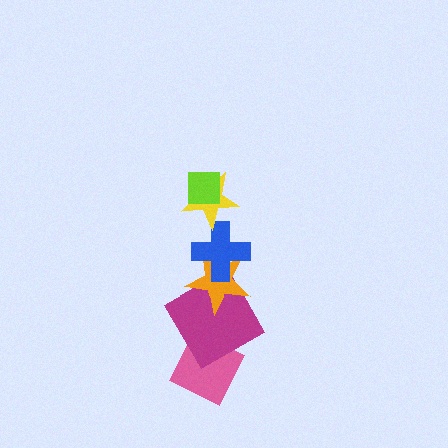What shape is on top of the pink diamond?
The magenta square is on top of the pink diamond.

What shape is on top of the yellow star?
The lime square is on top of the yellow star.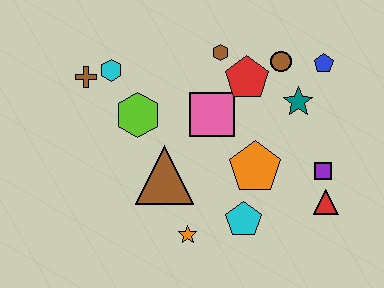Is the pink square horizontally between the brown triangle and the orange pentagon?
Yes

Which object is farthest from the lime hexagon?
The red triangle is farthest from the lime hexagon.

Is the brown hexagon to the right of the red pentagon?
No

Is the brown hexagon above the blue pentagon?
Yes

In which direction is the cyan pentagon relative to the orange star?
The cyan pentagon is to the right of the orange star.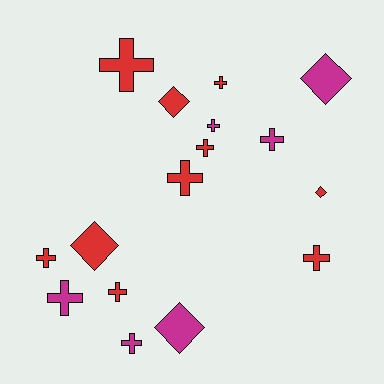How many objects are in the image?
There are 16 objects.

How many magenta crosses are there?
There are 4 magenta crosses.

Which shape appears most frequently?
Cross, with 11 objects.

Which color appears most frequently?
Red, with 10 objects.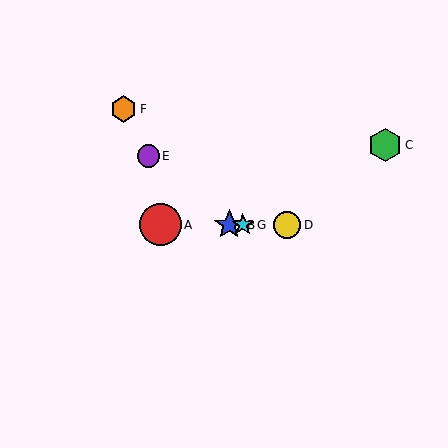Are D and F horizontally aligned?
No, D is at y≈225 and F is at y≈109.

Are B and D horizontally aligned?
Yes, both are at y≈225.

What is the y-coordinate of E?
Object E is at y≈156.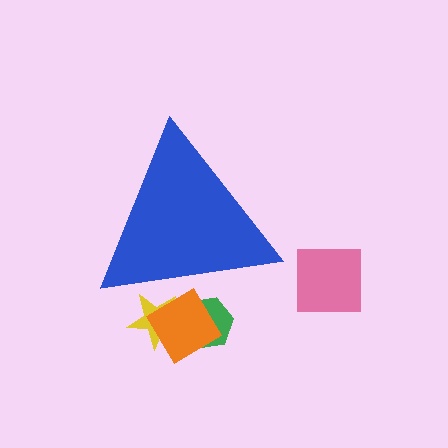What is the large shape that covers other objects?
A blue triangle.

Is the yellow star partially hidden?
Yes, the yellow star is partially hidden behind the blue triangle.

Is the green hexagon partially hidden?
Yes, the green hexagon is partially hidden behind the blue triangle.